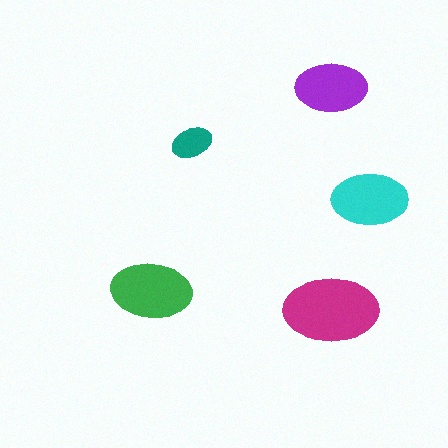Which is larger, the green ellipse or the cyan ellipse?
The green one.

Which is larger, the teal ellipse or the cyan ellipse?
The cyan one.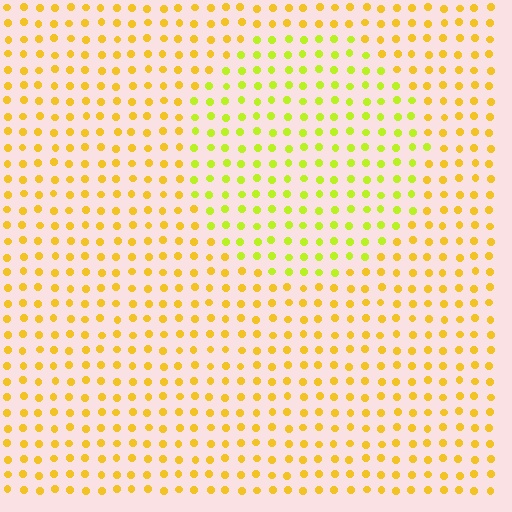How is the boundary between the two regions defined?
The boundary is defined purely by a slight shift in hue (about 31 degrees). Spacing, size, and orientation are identical on both sides.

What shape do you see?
I see a circle.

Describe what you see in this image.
The image is filled with small yellow elements in a uniform arrangement. A circle-shaped region is visible where the elements are tinted to a slightly different hue, forming a subtle color boundary.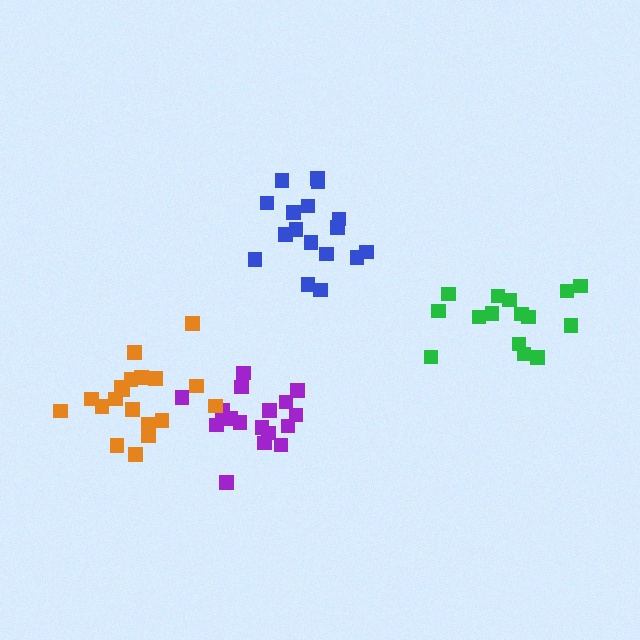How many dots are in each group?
Group 1: 17 dots, Group 2: 19 dots, Group 3: 17 dots, Group 4: 15 dots (68 total).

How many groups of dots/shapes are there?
There are 4 groups.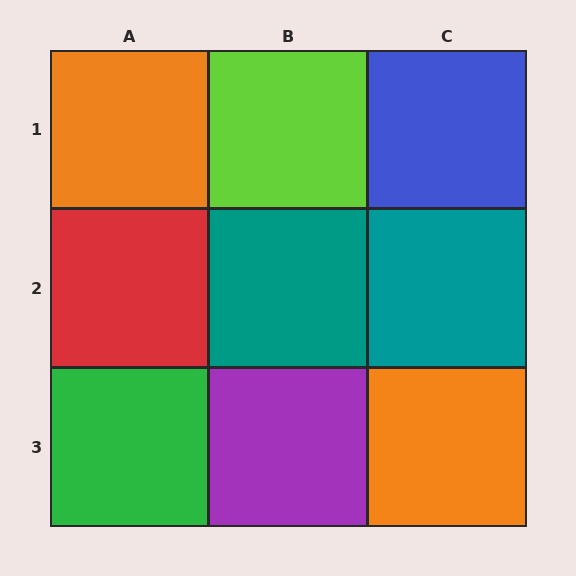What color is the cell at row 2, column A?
Red.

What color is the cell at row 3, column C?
Orange.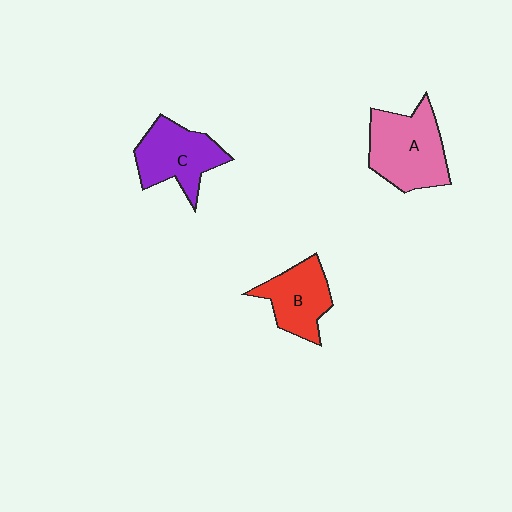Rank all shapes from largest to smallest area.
From largest to smallest: A (pink), C (purple), B (red).